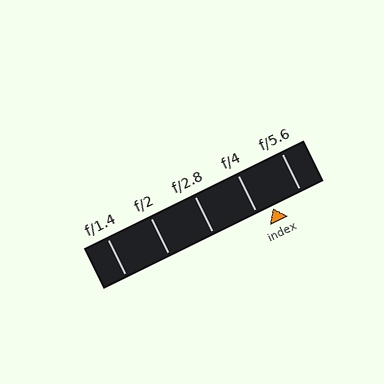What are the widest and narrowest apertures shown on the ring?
The widest aperture shown is f/1.4 and the narrowest is f/5.6.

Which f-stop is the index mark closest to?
The index mark is closest to f/4.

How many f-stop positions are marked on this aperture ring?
There are 5 f-stop positions marked.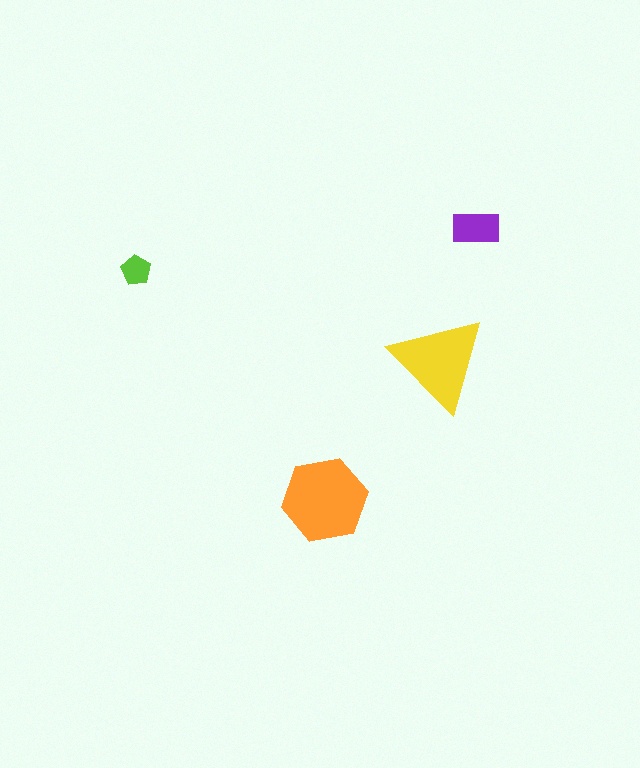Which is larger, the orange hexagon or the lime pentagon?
The orange hexagon.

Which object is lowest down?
The orange hexagon is bottommost.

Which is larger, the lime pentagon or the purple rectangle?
The purple rectangle.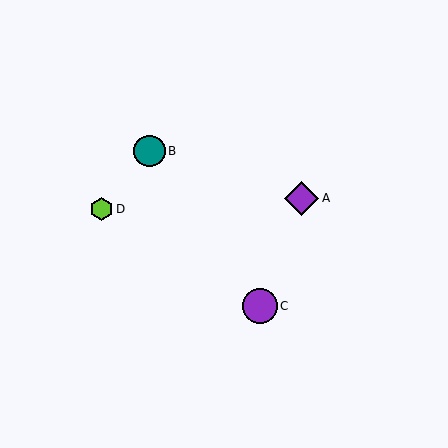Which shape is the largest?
The purple circle (labeled C) is the largest.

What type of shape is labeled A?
Shape A is a purple diamond.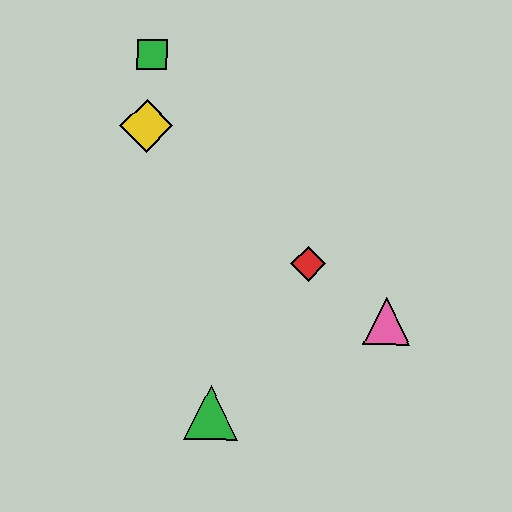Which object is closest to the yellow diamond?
The green square is closest to the yellow diamond.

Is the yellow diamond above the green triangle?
Yes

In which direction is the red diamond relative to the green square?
The red diamond is below the green square.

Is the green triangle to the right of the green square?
Yes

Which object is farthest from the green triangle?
The green square is farthest from the green triangle.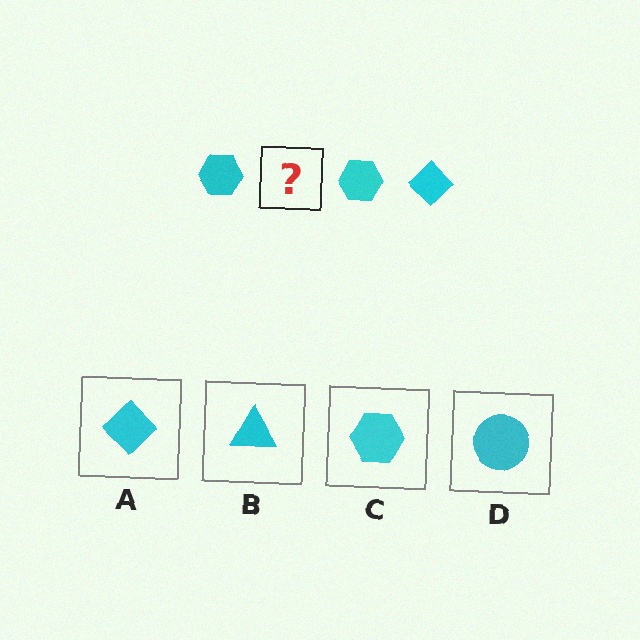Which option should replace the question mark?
Option A.